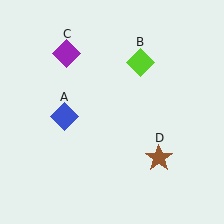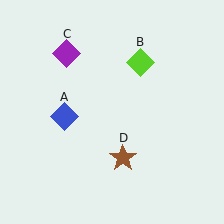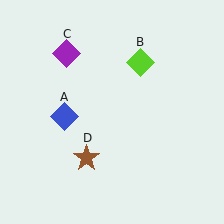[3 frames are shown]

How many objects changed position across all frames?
1 object changed position: brown star (object D).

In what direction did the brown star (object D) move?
The brown star (object D) moved left.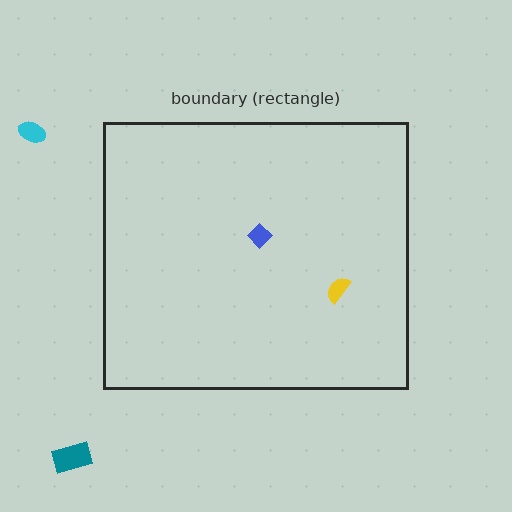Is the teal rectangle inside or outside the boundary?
Outside.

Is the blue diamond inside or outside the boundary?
Inside.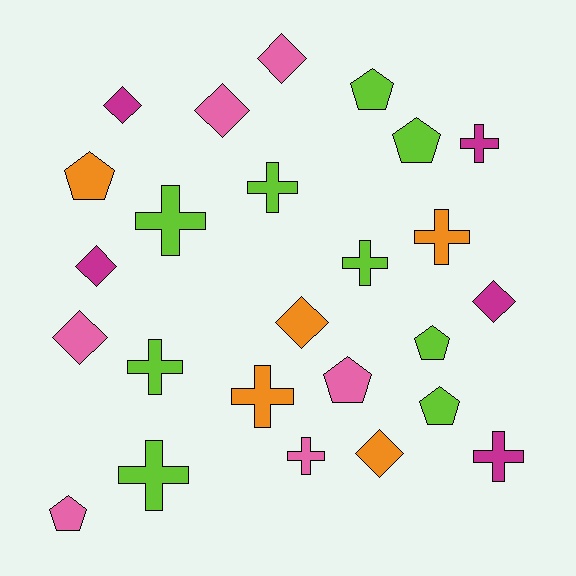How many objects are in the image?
There are 25 objects.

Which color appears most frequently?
Lime, with 9 objects.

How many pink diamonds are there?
There are 3 pink diamonds.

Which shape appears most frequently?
Cross, with 10 objects.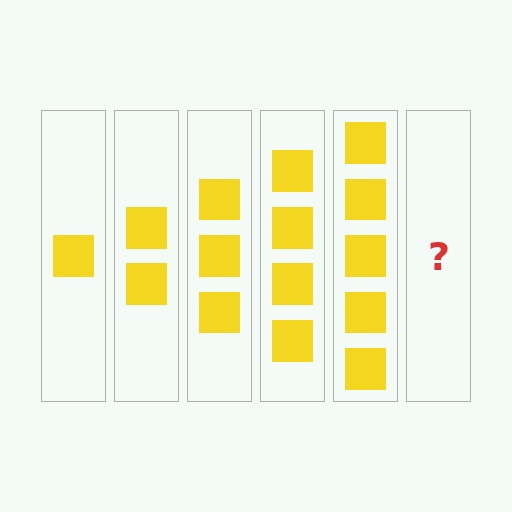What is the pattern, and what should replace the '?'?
The pattern is that each step adds one more square. The '?' should be 6 squares.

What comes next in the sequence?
The next element should be 6 squares.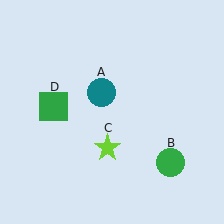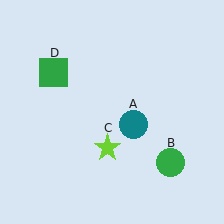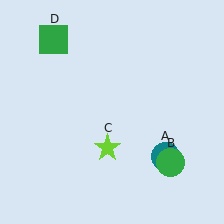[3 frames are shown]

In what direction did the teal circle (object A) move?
The teal circle (object A) moved down and to the right.